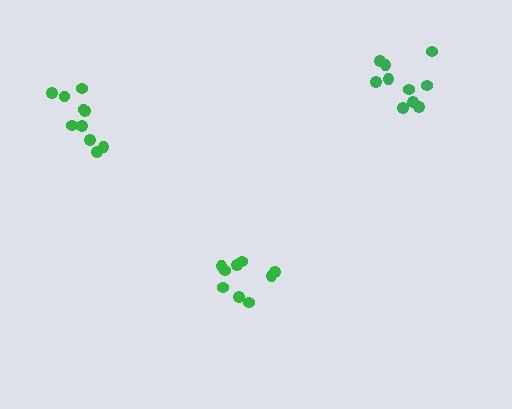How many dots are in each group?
Group 1: 10 dots, Group 2: 10 dots, Group 3: 9 dots (29 total).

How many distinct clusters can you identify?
There are 3 distinct clusters.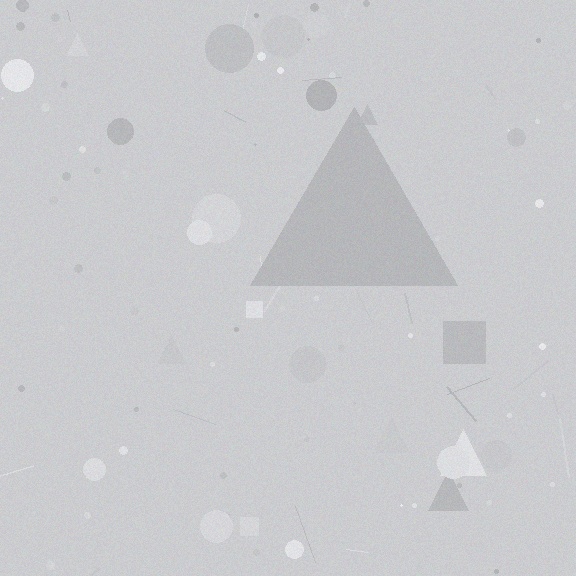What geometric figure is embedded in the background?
A triangle is embedded in the background.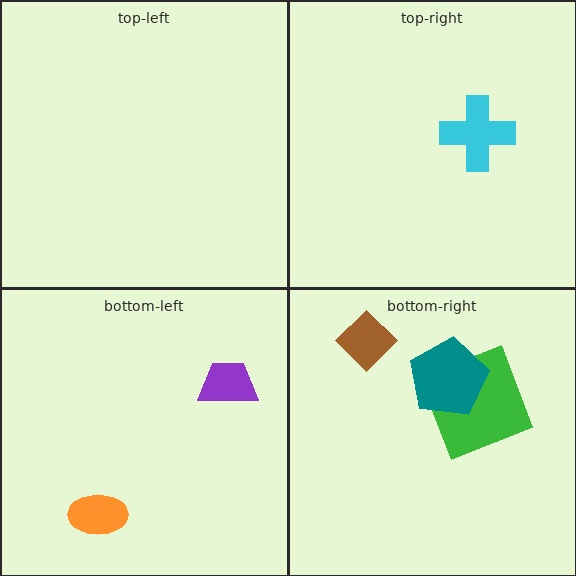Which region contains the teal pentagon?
The bottom-right region.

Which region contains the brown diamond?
The bottom-right region.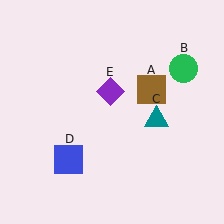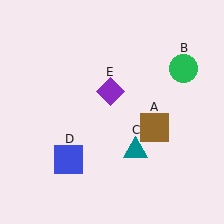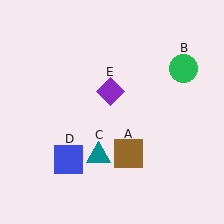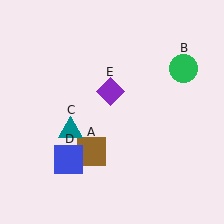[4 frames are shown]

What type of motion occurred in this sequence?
The brown square (object A), teal triangle (object C) rotated clockwise around the center of the scene.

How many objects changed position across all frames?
2 objects changed position: brown square (object A), teal triangle (object C).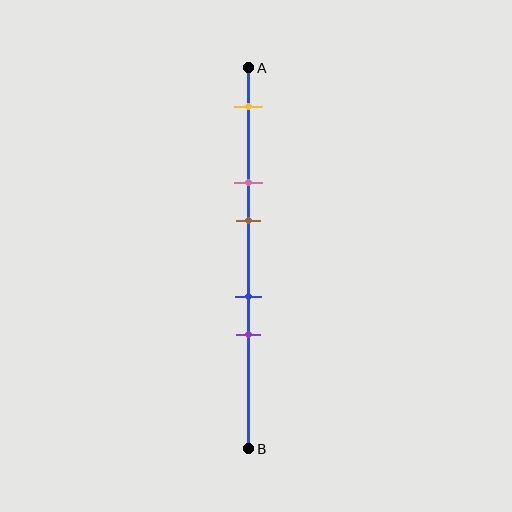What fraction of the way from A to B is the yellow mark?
The yellow mark is approximately 10% (0.1) of the way from A to B.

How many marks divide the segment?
There are 5 marks dividing the segment.